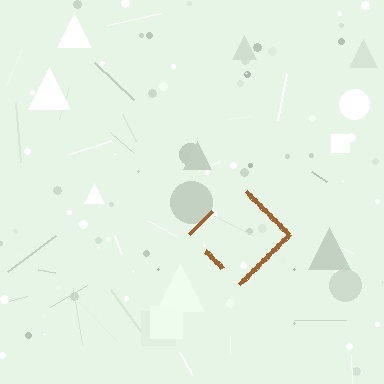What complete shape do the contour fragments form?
The contour fragments form a diamond.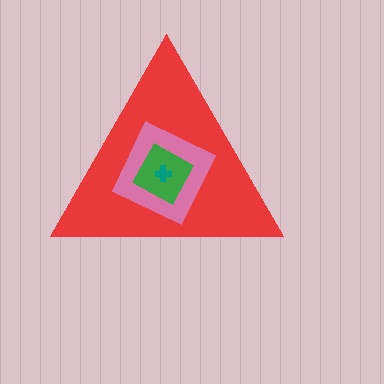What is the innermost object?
The teal cross.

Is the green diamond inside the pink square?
Yes.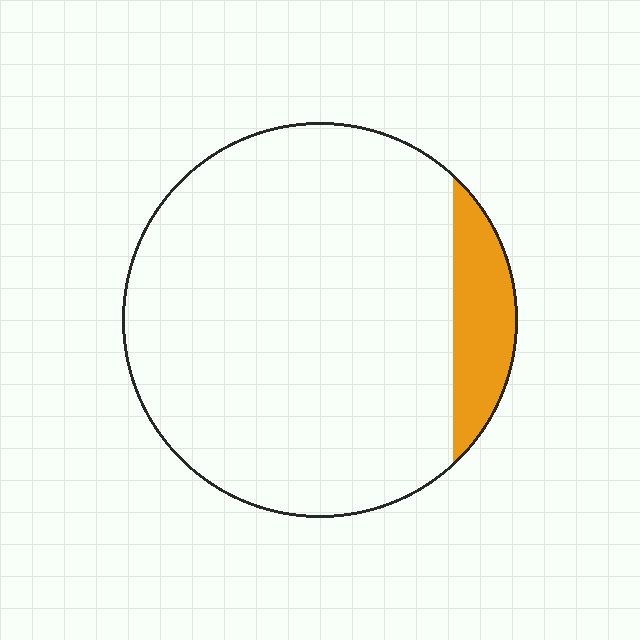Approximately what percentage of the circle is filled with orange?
Approximately 10%.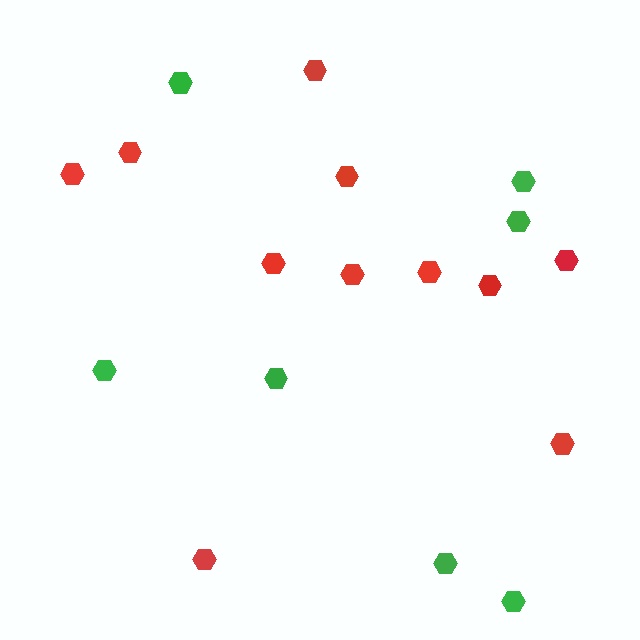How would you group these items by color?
There are 2 groups: one group of red hexagons (11) and one group of green hexagons (7).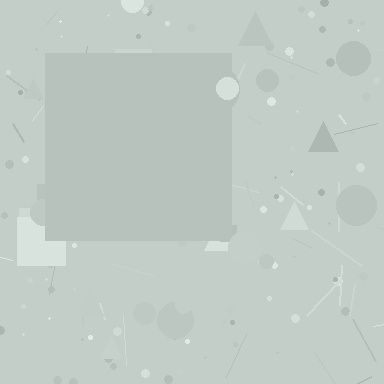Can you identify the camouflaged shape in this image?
The camouflaged shape is a square.